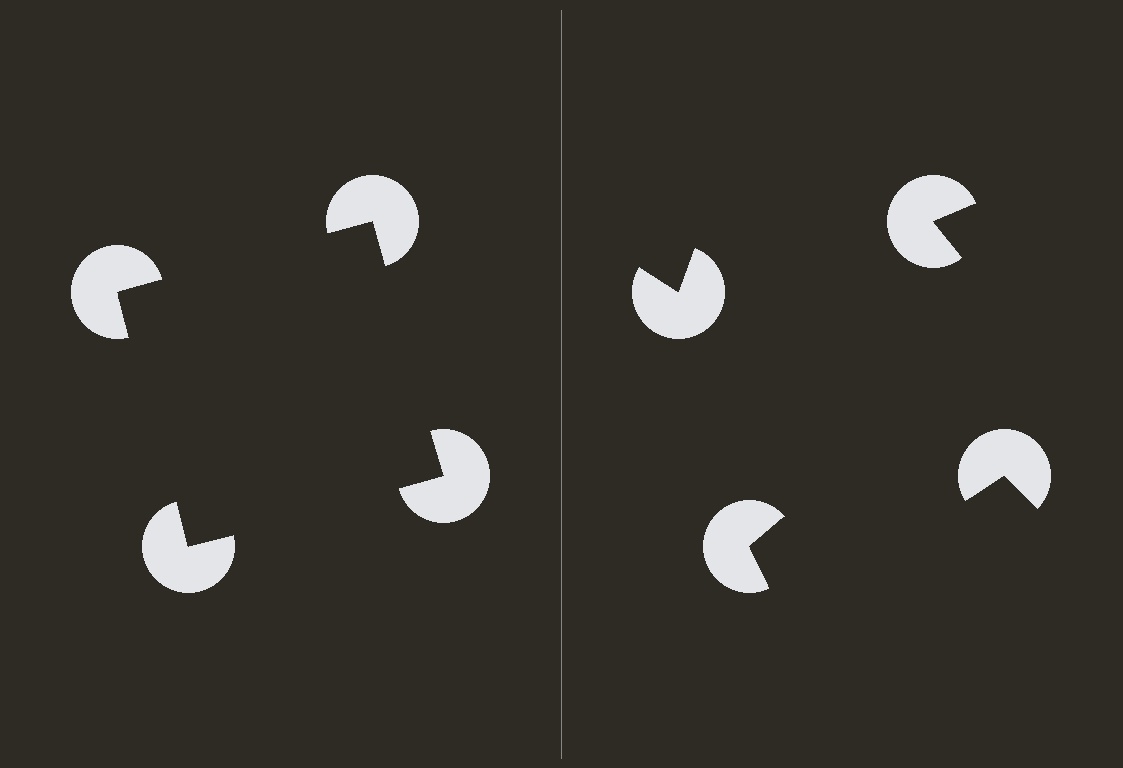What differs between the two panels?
The pac-man discs are positioned identically on both sides; only the wedge orientations differ. On the left they align to a square; on the right they are misaligned.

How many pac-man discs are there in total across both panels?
8 — 4 on each side.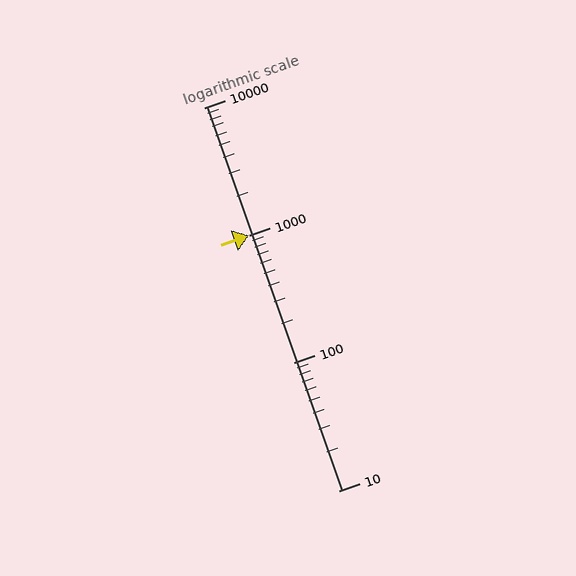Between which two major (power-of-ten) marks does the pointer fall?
The pointer is between 1000 and 10000.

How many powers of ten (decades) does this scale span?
The scale spans 3 decades, from 10 to 10000.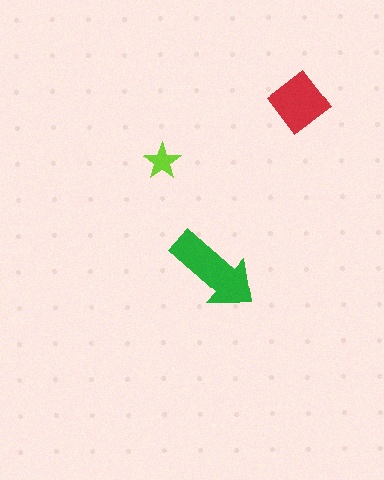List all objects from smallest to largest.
The lime star, the red diamond, the green arrow.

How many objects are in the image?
There are 3 objects in the image.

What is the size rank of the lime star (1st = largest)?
3rd.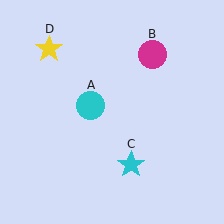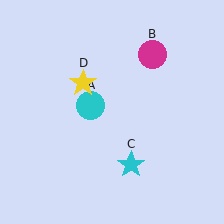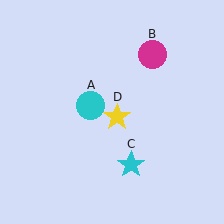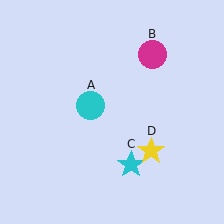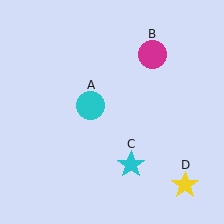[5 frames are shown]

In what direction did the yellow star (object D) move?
The yellow star (object D) moved down and to the right.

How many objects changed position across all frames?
1 object changed position: yellow star (object D).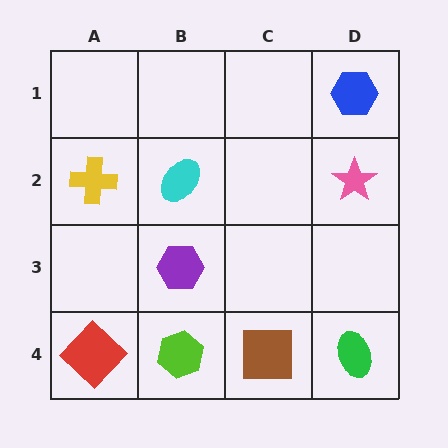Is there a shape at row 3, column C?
No, that cell is empty.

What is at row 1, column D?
A blue hexagon.